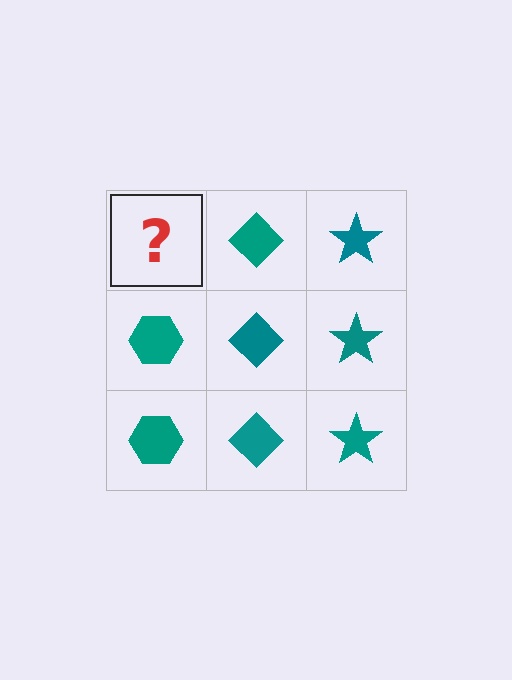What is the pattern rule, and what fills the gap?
The rule is that each column has a consistent shape. The gap should be filled with a teal hexagon.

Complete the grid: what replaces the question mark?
The question mark should be replaced with a teal hexagon.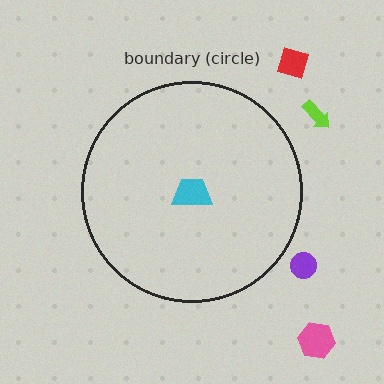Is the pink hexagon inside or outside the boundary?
Outside.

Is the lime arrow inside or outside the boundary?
Outside.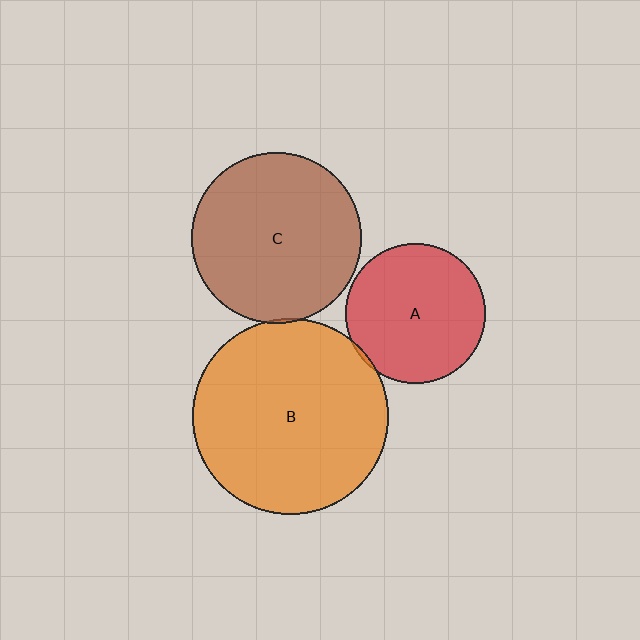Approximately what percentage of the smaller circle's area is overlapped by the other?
Approximately 5%.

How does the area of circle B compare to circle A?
Approximately 1.9 times.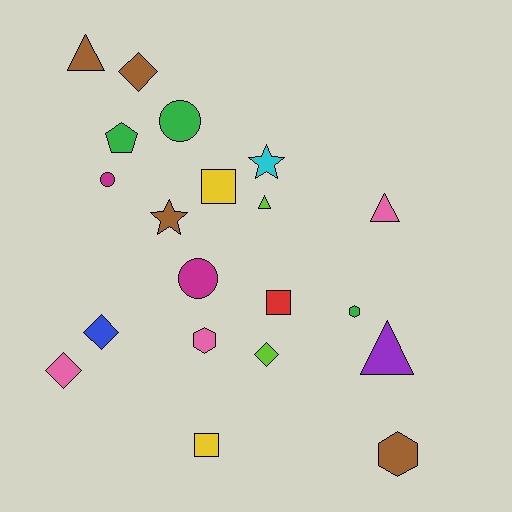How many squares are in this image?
There are 3 squares.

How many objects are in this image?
There are 20 objects.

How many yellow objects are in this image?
There are 2 yellow objects.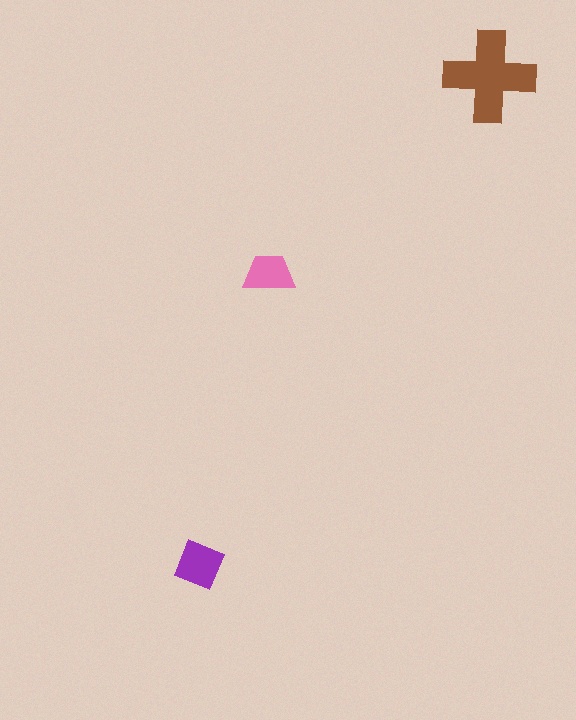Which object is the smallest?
The pink trapezoid.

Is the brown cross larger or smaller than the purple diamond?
Larger.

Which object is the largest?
The brown cross.